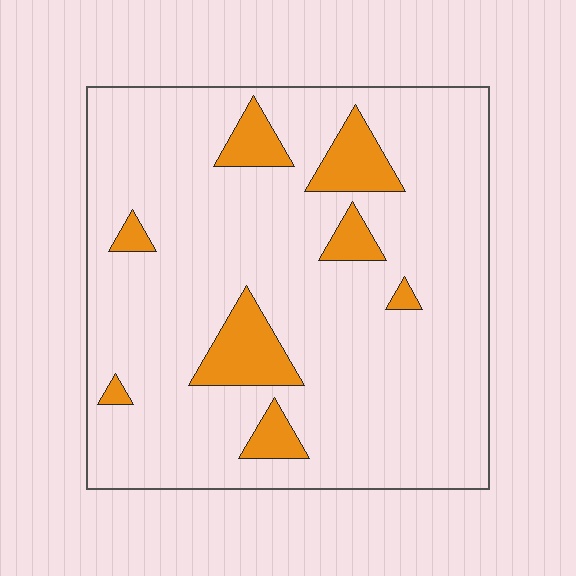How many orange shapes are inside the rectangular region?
8.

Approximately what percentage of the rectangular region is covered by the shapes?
Approximately 10%.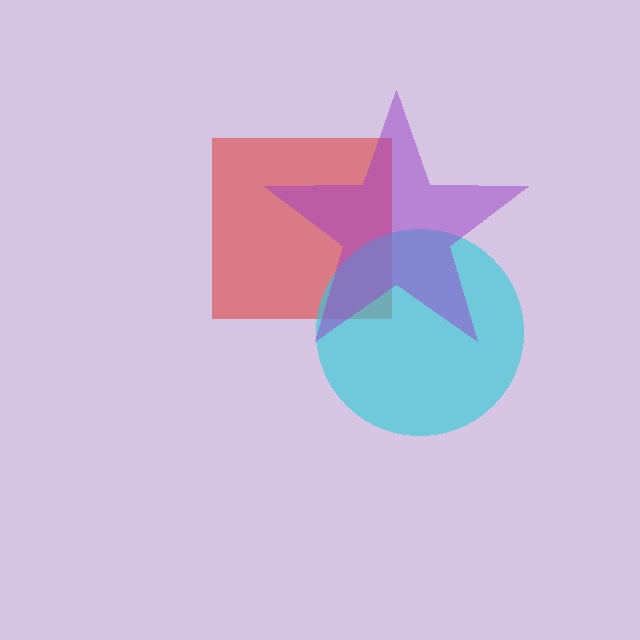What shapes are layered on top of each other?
The layered shapes are: a red square, a cyan circle, a purple star.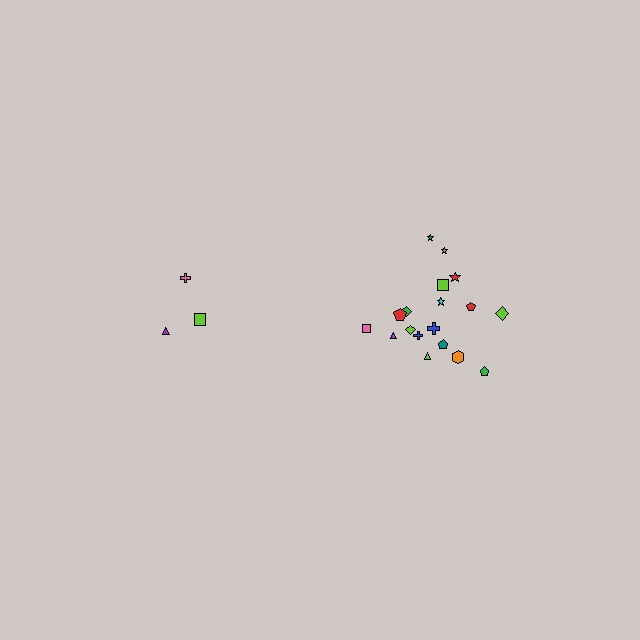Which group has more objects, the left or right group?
The right group.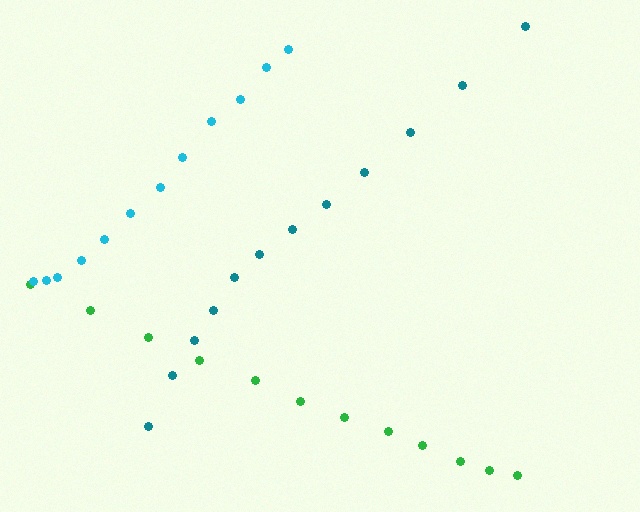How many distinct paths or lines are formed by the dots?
There are 3 distinct paths.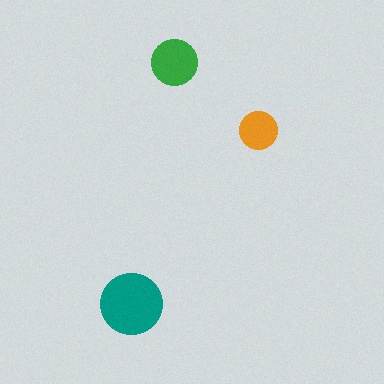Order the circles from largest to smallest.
the teal one, the green one, the orange one.